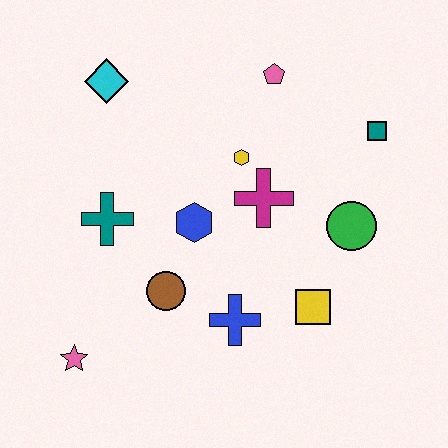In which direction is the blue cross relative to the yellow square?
The blue cross is to the left of the yellow square.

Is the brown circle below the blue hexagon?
Yes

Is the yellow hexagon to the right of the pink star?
Yes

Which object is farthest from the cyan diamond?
The yellow square is farthest from the cyan diamond.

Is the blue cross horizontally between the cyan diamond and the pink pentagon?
Yes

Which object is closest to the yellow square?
The blue cross is closest to the yellow square.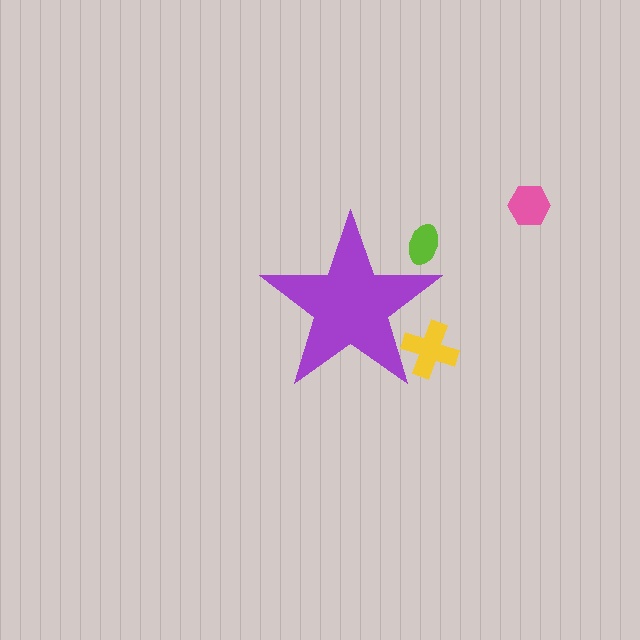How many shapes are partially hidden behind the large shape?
2 shapes are partially hidden.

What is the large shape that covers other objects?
A purple star.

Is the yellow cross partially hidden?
Yes, the yellow cross is partially hidden behind the purple star.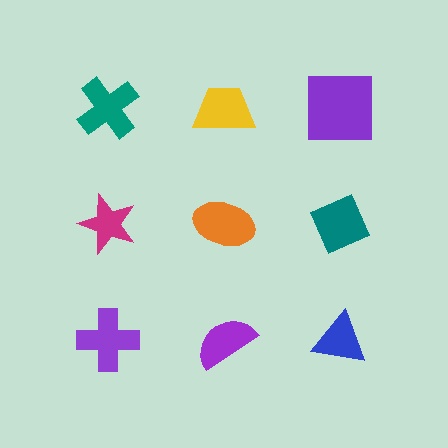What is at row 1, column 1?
A teal cross.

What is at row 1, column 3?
A purple square.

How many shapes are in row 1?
3 shapes.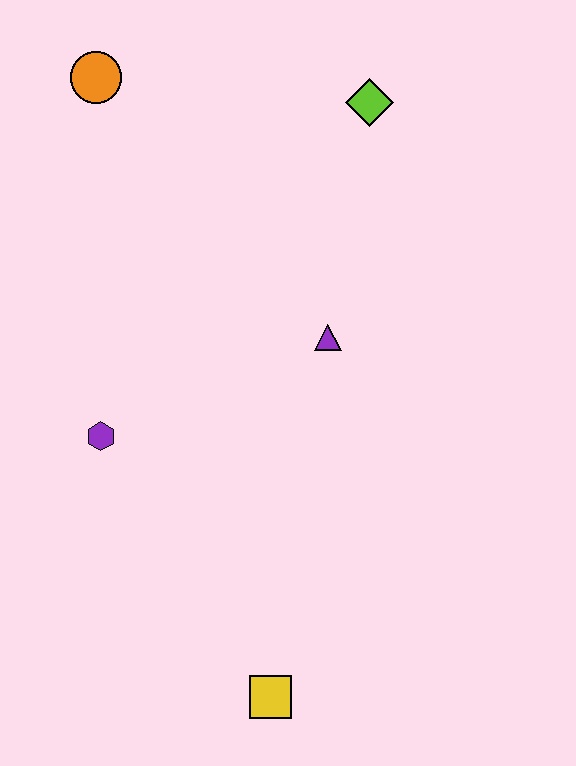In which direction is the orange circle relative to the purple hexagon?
The orange circle is above the purple hexagon.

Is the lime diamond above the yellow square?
Yes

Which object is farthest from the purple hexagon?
The lime diamond is farthest from the purple hexagon.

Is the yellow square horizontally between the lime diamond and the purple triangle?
No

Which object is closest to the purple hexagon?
The purple triangle is closest to the purple hexagon.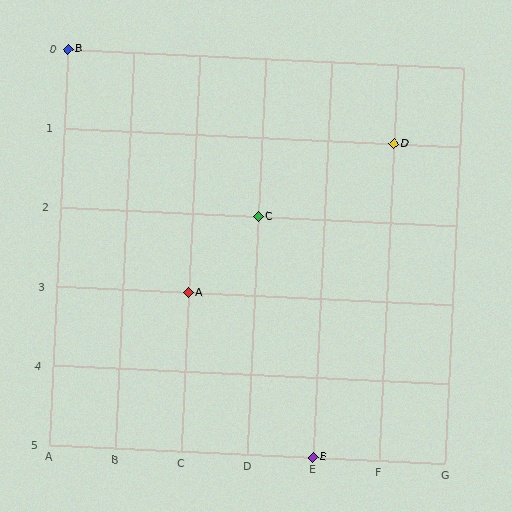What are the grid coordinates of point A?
Point A is at grid coordinates (C, 3).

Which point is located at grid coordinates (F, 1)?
Point D is at (F, 1).